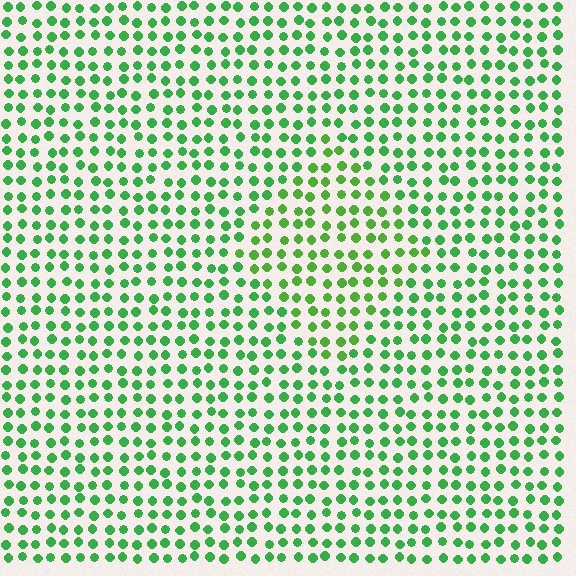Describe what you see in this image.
The image is filled with small green elements in a uniform arrangement. A diamond-shaped region is visible where the elements are tinted to a slightly different hue, forming a subtle color boundary.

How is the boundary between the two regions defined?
The boundary is defined purely by a slight shift in hue (about 21 degrees). Spacing, size, and orientation are identical on both sides.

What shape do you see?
I see a diamond.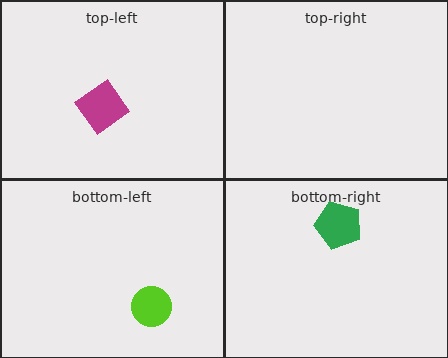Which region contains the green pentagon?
The bottom-right region.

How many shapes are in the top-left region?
1.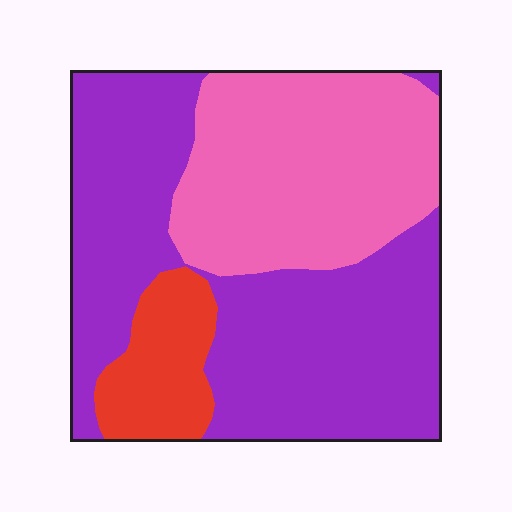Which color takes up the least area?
Red, at roughly 10%.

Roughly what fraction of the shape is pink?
Pink covers 35% of the shape.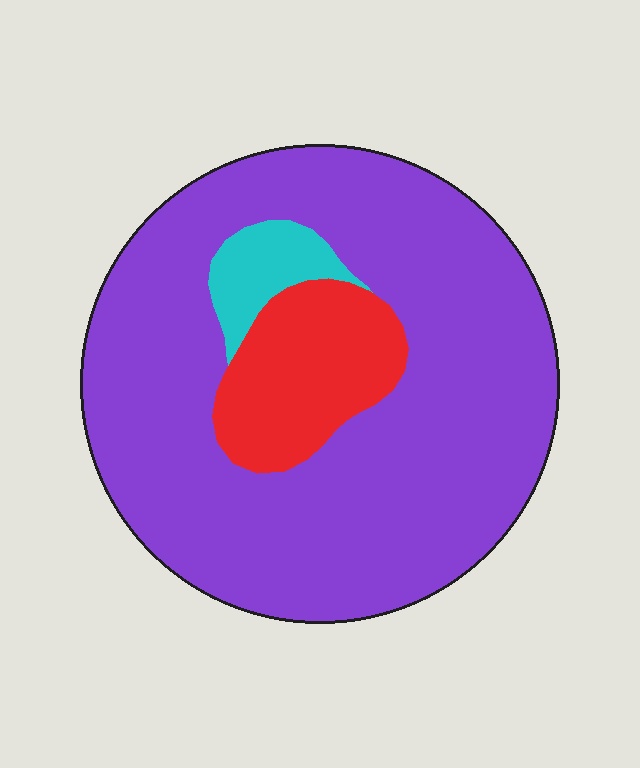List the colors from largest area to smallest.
From largest to smallest: purple, red, cyan.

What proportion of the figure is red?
Red takes up about one eighth (1/8) of the figure.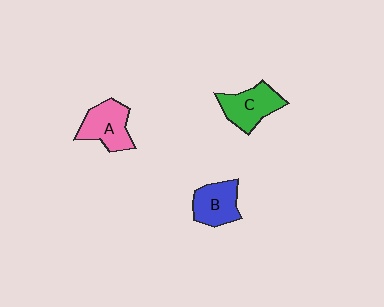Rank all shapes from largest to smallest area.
From largest to smallest: A (pink), C (green), B (blue).